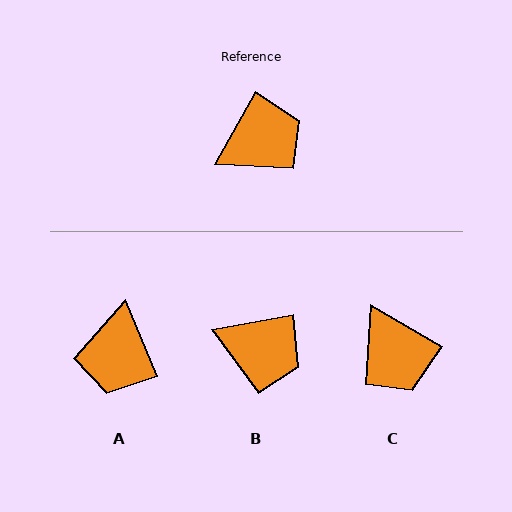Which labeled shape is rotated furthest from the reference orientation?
A, about 129 degrees away.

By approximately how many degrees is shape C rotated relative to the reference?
Approximately 91 degrees clockwise.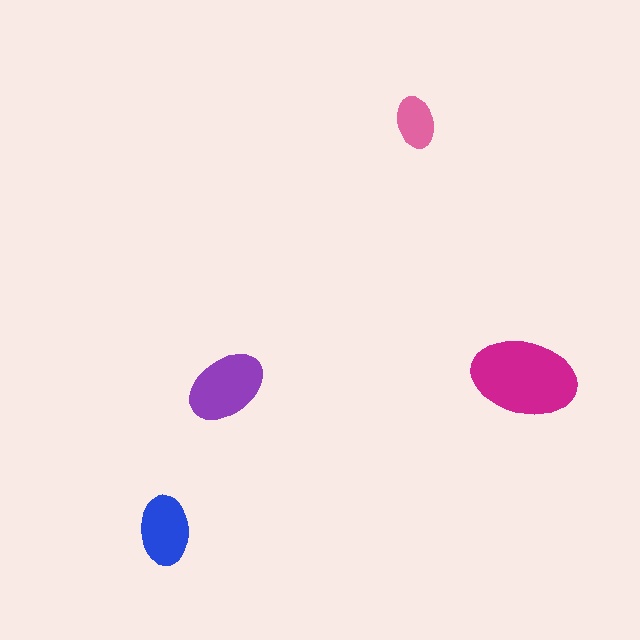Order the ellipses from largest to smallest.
the magenta one, the purple one, the blue one, the pink one.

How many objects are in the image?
There are 4 objects in the image.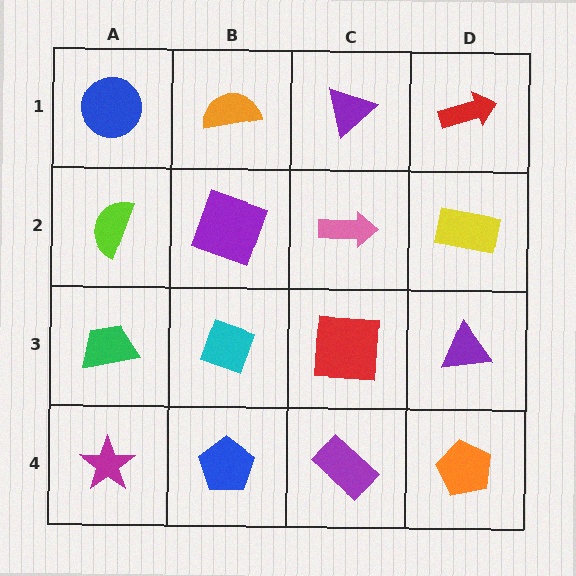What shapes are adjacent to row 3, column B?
A purple square (row 2, column B), a blue pentagon (row 4, column B), a green trapezoid (row 3, column A), a red square (row 3, column C).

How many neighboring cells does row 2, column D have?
3.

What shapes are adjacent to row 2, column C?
A purple triangle (row 1, column C), a red square (row 3, column C), a purple square (row 2, column B), a yellow rectangle (row 2, column D).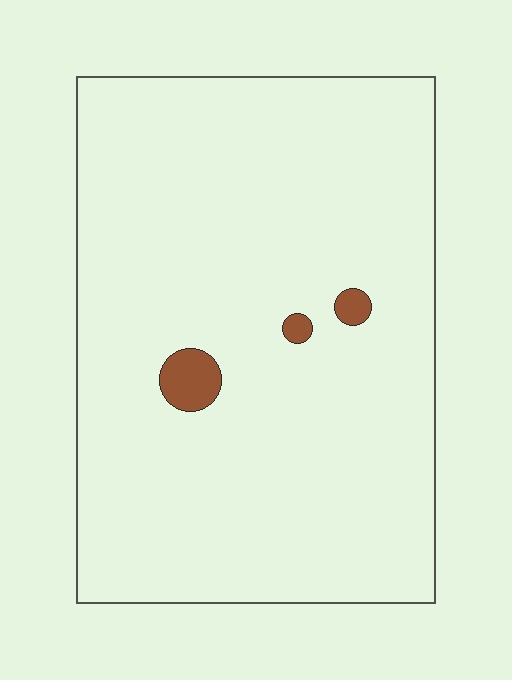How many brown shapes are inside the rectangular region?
3.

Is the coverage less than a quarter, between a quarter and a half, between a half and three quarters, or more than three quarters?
Less than a quarter.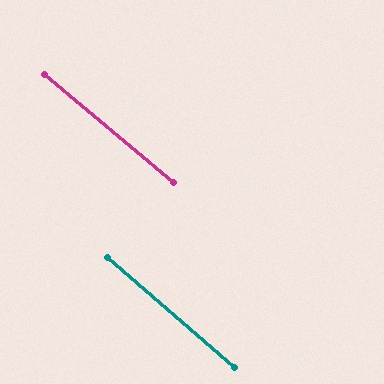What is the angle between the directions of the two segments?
Approximately 1 degree.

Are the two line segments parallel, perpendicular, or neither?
Parallel — their directions differ by only 1.1°.